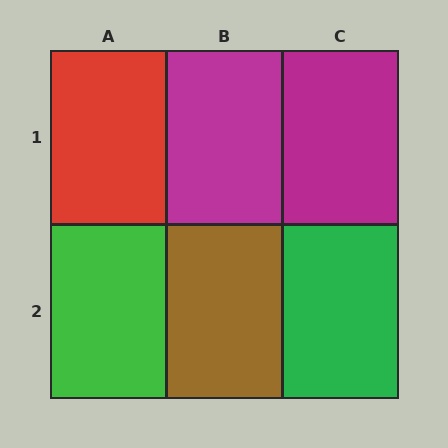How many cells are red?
1 cell is red.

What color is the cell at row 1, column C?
Magenta.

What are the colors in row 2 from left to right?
Green, brown, green.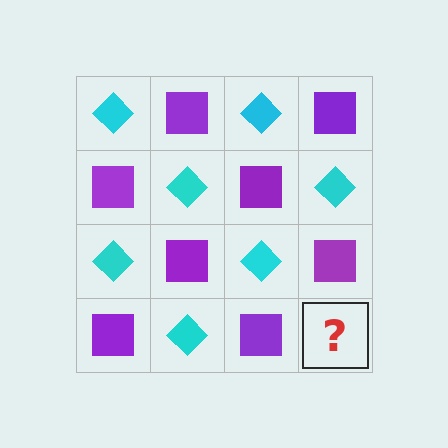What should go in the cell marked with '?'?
The missing cell should contain a cyan diamond.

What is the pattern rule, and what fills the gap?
The rule is that it alternates cyan diamond and purple square in a checkerboard pattern. The gap should be filled with a cyan diamond.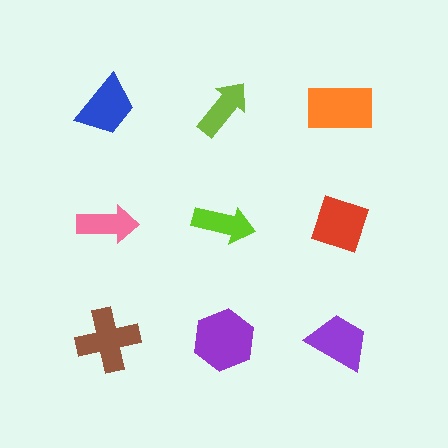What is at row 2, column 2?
A lime arrow.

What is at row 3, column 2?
A purple hexagon.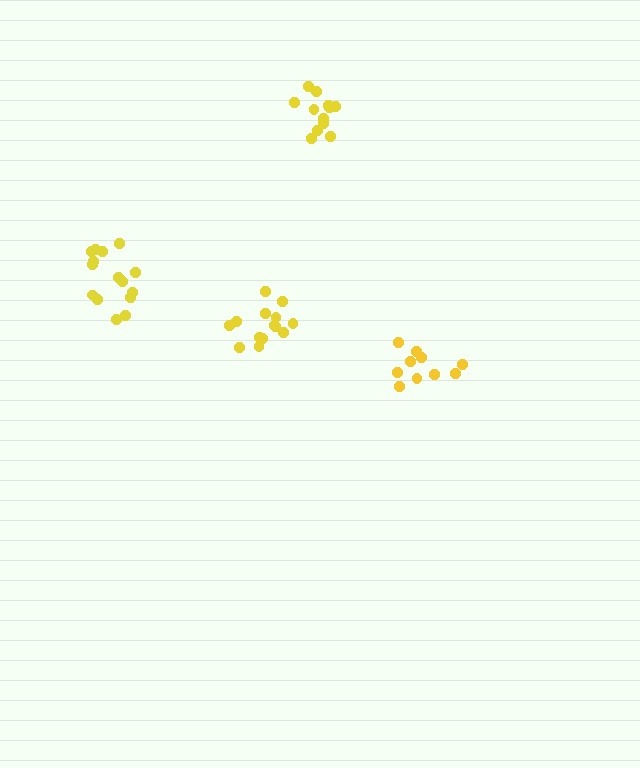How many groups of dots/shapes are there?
There are 4 groups.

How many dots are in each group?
Group 1: 15 dots, Group 2: 12 dots, Group 3: 10 dots, Group 4: 14 dots (51 total).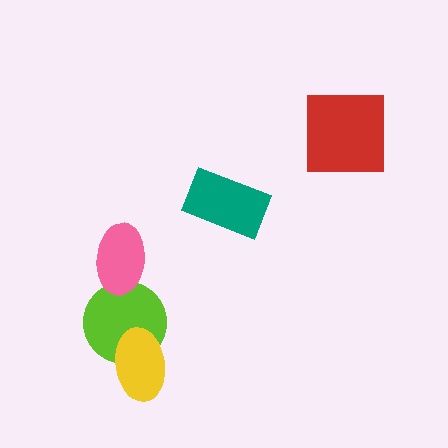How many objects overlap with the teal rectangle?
0 objects overlap with the teal rectangle.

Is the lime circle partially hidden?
Yes, it is partially covered by another shape.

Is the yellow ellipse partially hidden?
No, no other shape covers it.